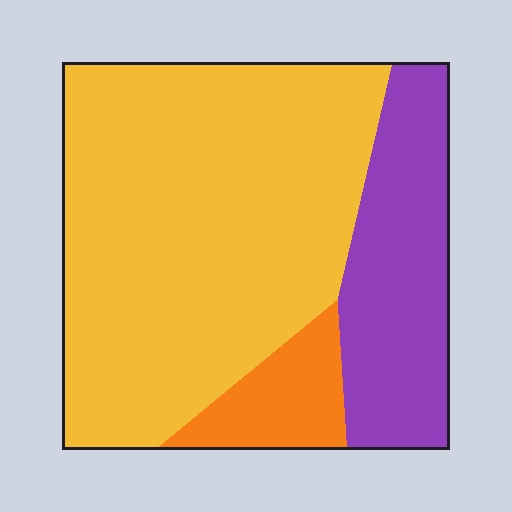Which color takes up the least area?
Orange, at roughly 10%.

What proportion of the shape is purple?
Purple covers 24% of the shape.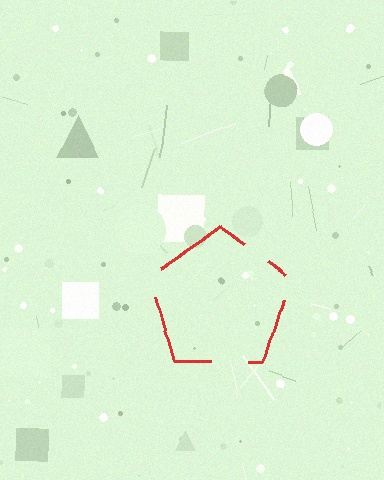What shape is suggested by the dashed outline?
The dashed outline suggests a pentagon.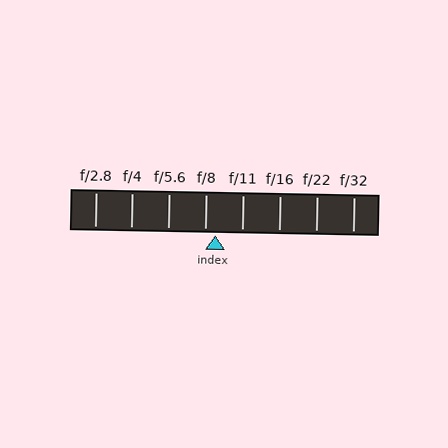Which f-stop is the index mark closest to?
The index mark is closest to f/8.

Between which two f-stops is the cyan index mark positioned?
The index mark is between f/8 and f/11.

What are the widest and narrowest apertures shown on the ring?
The widest aperture shown is f/2.8 and the narrowest is f/32.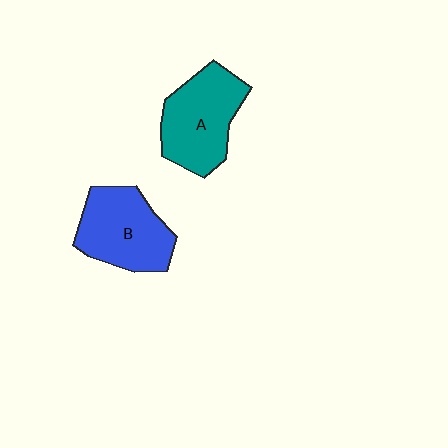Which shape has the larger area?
Shape A (teal).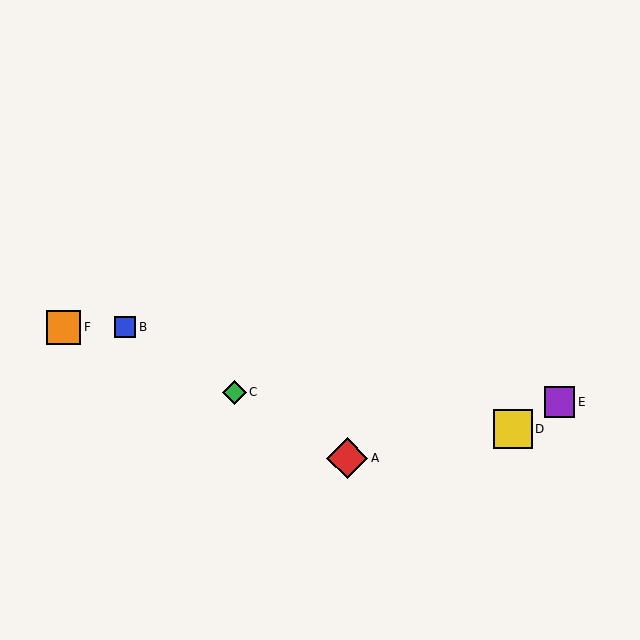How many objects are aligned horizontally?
2 objects (B, F) are aligned horizontally.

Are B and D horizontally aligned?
No, B is at y≈327 and D is at y≈429.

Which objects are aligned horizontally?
Objects B, F are aligned horizontally.